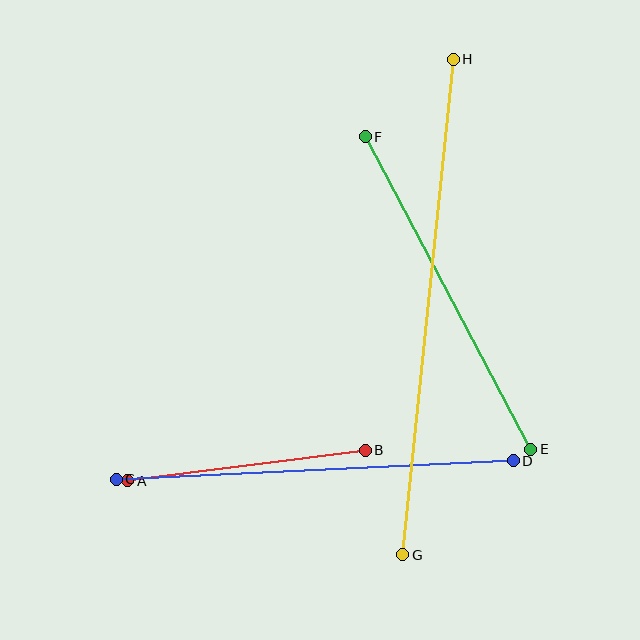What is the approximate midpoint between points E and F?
The midpoint is at approximately (448, 293) pixels.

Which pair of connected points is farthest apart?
Points G and H are farthest apart.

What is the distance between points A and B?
The distance is approximately 240 pixels.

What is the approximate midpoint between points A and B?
The midpoint is at approximately (247, 466) pixels.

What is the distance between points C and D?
The distance is approximately 397 pixels.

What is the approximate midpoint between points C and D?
The midpoint is at approximately (315, 470) pixels.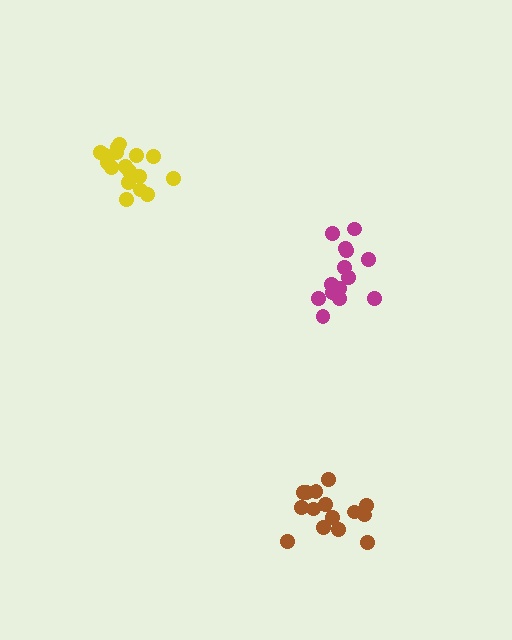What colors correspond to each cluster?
The clusters are colored: magenta, brown, yellow.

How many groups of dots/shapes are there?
There are 3 groups.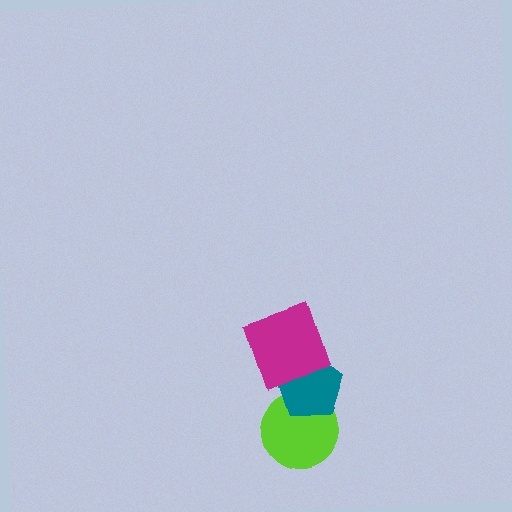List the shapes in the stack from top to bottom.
From top to bottom: the magenta square, the teal pentagon, the lime circle.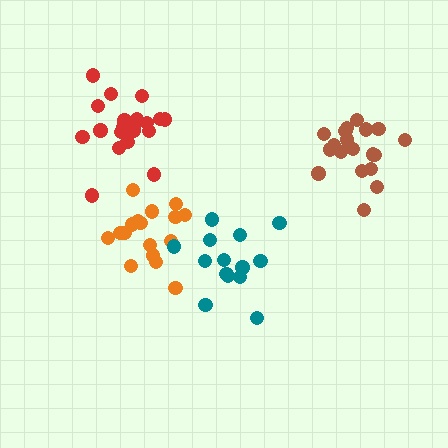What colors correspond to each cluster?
The clusters are colored: red, orange, teal, brown.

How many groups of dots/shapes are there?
There are 4 groups.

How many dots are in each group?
Group 1: 20 dots, Group 2: 17 dots, Group 3: 14 dots, Group 4: 19 dots (70 total).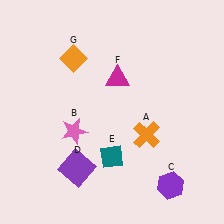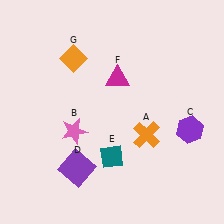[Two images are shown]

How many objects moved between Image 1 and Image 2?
1 object moved between the two images.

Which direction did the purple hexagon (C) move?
The purple hexagon (C) moved up.